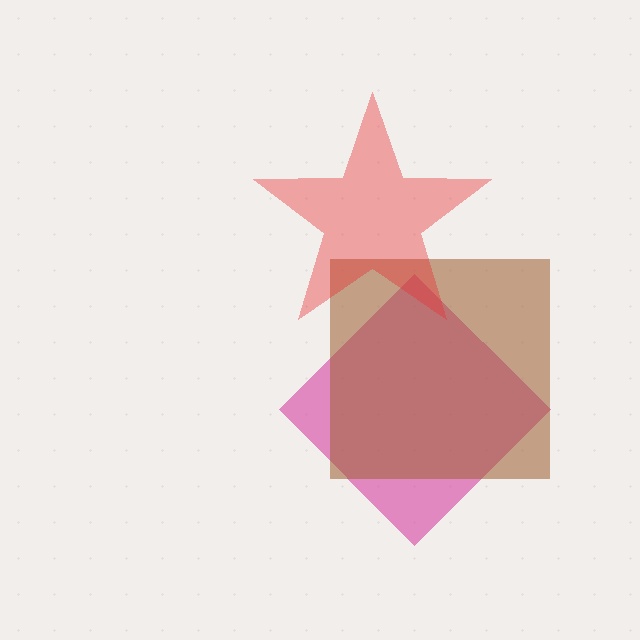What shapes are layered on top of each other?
The layered shapes are: a magenta diamond, a brown square, a red star.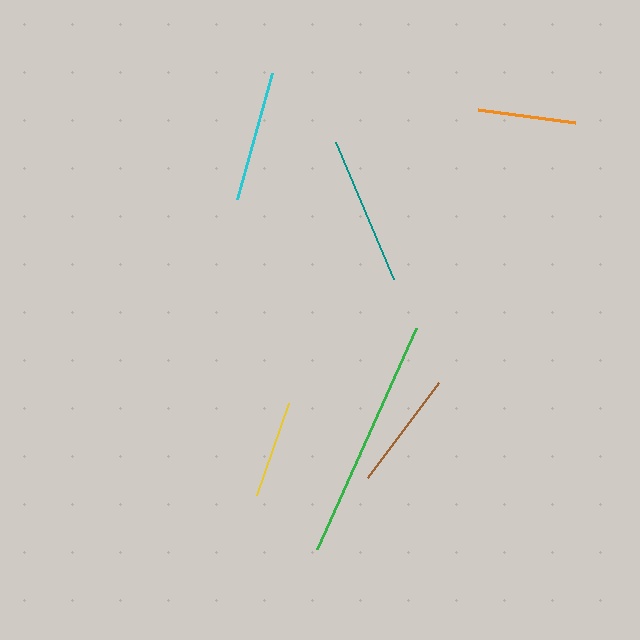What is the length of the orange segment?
The orange segment is approximately 98 pixels long.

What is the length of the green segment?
The green segment is approximately 242 pixels long.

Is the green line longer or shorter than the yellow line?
The green line is longer than the yellow line.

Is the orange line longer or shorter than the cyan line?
The cyan line is longer than the orange line.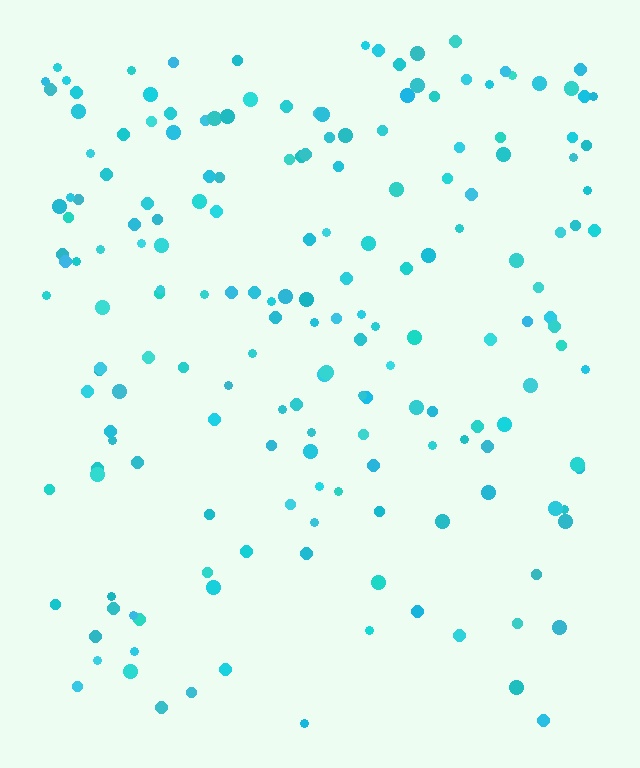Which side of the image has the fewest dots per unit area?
The bottom.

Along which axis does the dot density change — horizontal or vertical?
Vertical.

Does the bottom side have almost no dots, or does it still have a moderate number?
Still a moderate number, just noticeably fewer than the top.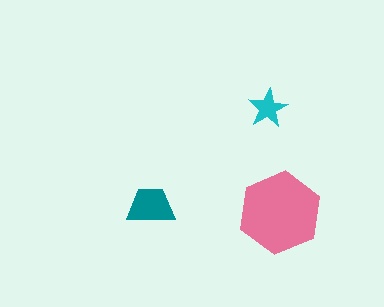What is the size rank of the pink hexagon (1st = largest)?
1st.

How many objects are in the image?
There are 3 objects in the image.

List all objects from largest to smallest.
The pink hexagon, the teal trapezoid, the cyan star.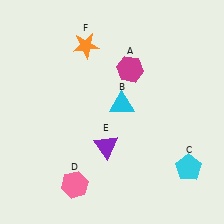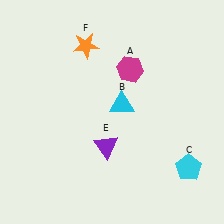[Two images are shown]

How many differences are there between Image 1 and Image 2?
There is 1 difference between the two images.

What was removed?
The pink hexagon (D) was removed in Image 2.